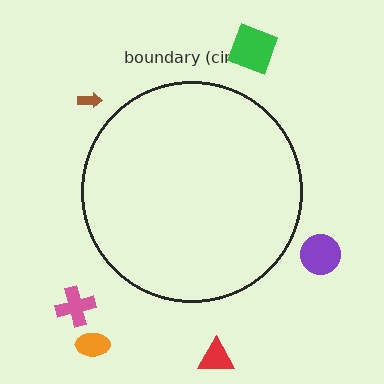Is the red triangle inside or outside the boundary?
Outside.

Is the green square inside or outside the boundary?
Outside.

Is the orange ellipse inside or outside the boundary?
Outside.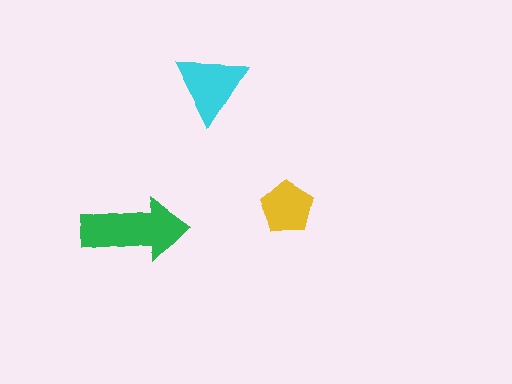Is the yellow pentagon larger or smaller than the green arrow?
Smaller.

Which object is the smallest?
The yellow pentagon.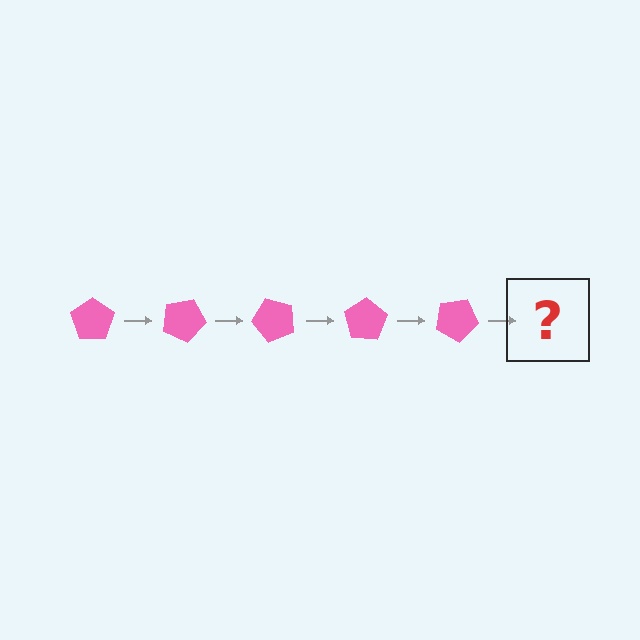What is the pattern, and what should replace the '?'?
The pattern is that the pentagon rotates 25 degrees each step. The '?' should be a pink pentagon rotated 125 degrees.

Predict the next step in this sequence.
The next step is a pink pentagon rotated 125 degrees.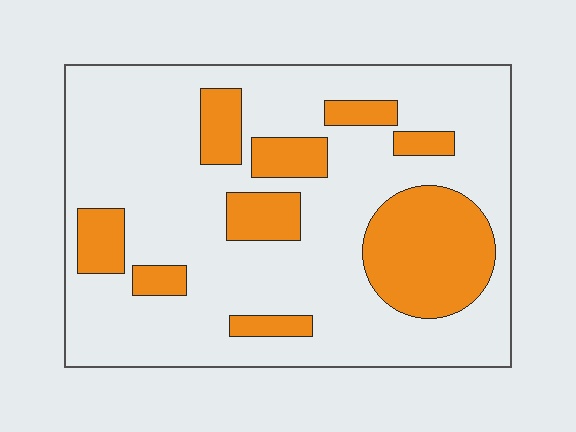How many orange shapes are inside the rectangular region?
9.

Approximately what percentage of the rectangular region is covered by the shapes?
Approximately 25%.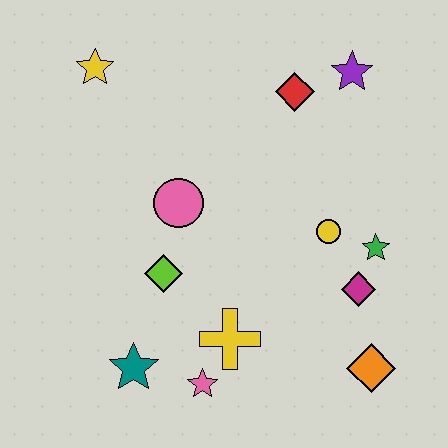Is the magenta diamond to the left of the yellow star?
No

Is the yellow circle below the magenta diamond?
No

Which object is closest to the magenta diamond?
The green star is closest to the magenta diamond.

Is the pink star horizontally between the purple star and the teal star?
Yes